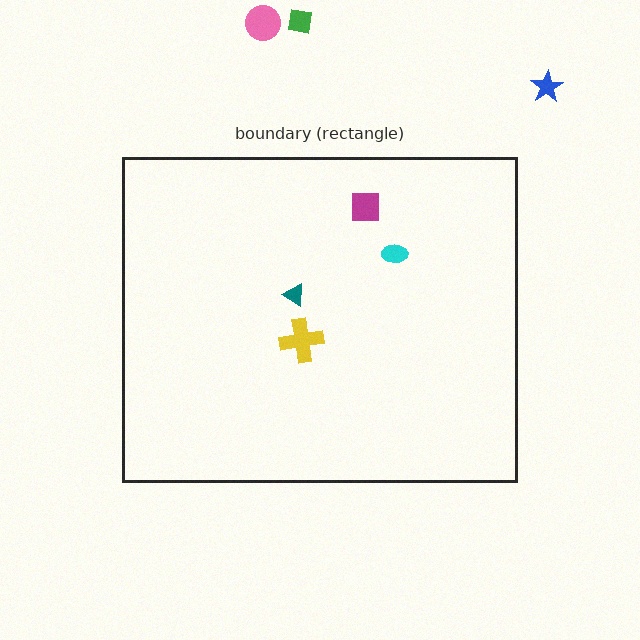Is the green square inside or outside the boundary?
Outside.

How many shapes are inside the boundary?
4 inside, 3 outside.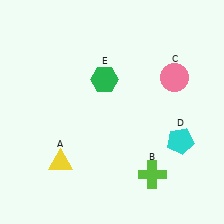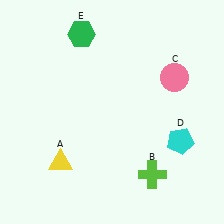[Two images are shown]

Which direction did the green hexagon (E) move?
The green hexagon (E) moved up.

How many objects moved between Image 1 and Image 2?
1 object moved between the two images.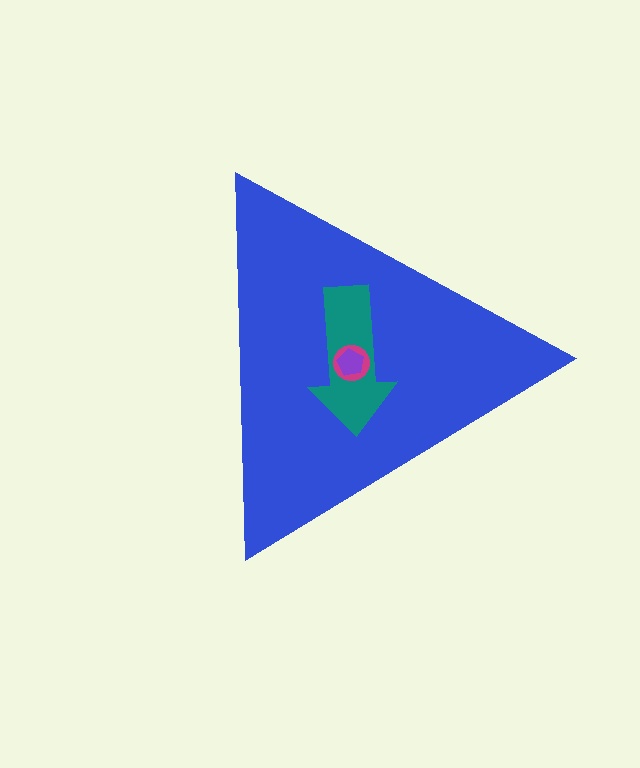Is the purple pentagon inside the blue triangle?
Yes.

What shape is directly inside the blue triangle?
The teal arrow.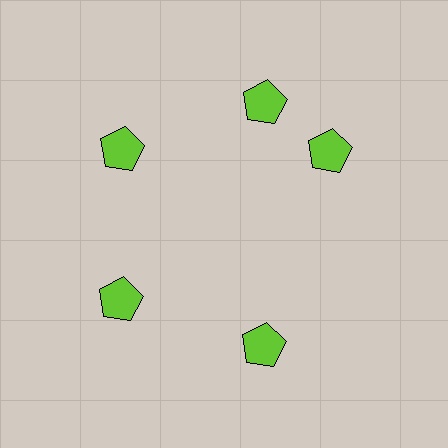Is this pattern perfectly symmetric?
No. The 5 lime pentagons are arranged in a ring, but one element near the 3 o'clock position is rotated out of alignment along the ring, breaking the 5-fold rotational symmetry.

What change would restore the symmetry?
The symmetry would be restored by rotating it back into even spacing with its neighbors so that all 5 pentagons sit at equal angles and equal distance from the center.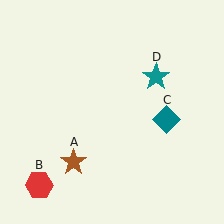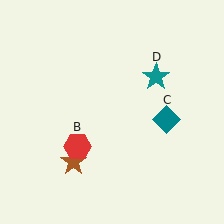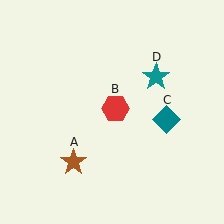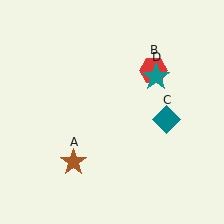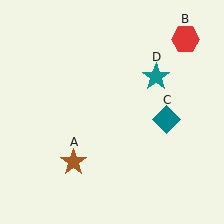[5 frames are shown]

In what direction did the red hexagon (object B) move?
The red hexagon (object B) moved up and to the right.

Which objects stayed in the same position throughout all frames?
Brown star (object A) and teal diamond (object C) and teal star (object D) remained stationary.